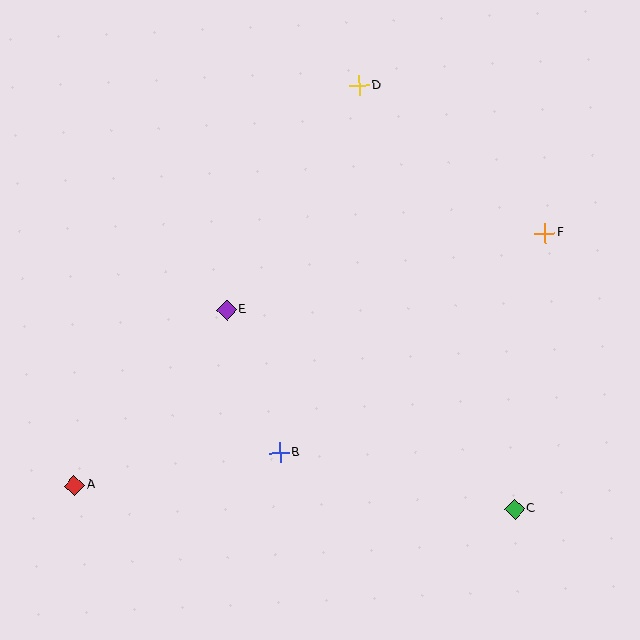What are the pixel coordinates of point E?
Point E is at (226, 310).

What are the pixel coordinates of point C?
Point C is at (515, 509).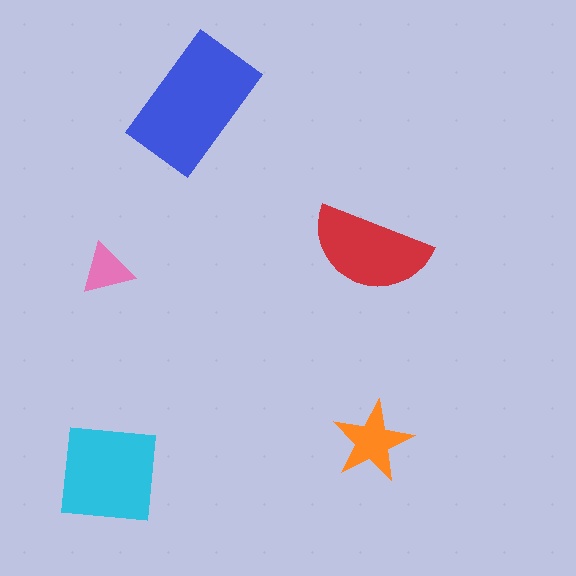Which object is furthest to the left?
The pink triangle is leftmost.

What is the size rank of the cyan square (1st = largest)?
2nd.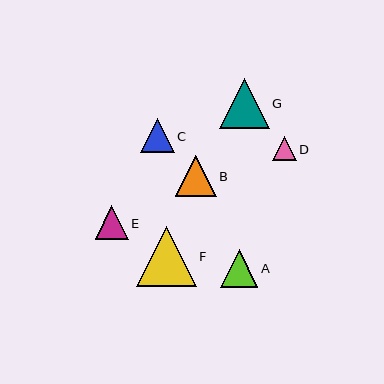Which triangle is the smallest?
Triangle D is the smallest with a size of approximately 24 pixels.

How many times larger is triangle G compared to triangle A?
Triangle G is approximately 1.3 times the size of triangle A.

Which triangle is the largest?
Triangle F is the largest with a size of approximately 60 pixels.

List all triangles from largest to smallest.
From largest to smallest: F, G, B, A, C, E, D.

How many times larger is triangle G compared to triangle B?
Triangle G is approximately 1.2 times the size of triangle B.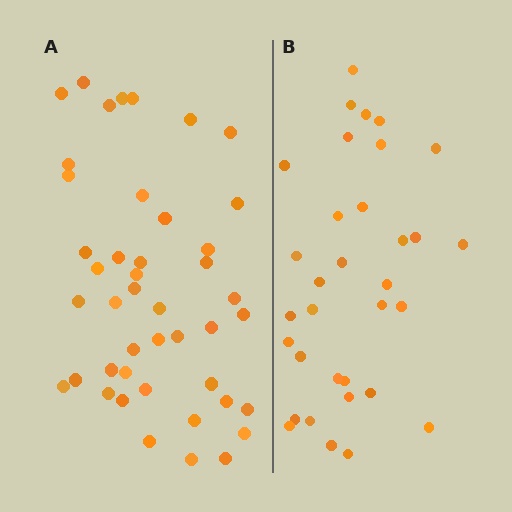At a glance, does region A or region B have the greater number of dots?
Region A (the left region) has more dots.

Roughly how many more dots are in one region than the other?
Region A has roughly 12 or so more dots than region B.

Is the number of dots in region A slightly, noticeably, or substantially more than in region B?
Region A has noticeably more, but not dramatically so. The ratio is roughly 1.3 to 1.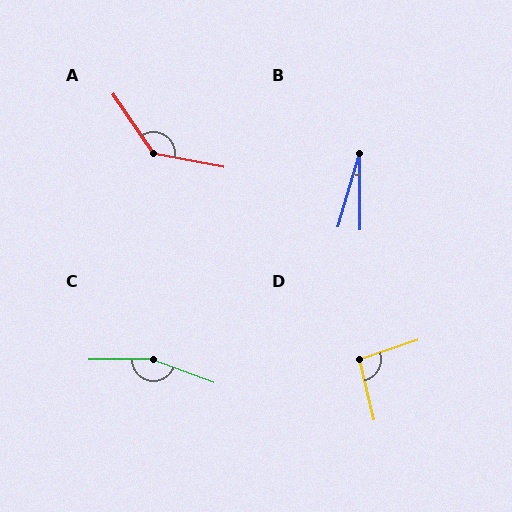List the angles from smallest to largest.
B (17°), D (95°), A (135°), C (159°).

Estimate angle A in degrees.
Approximately 135 degrees.